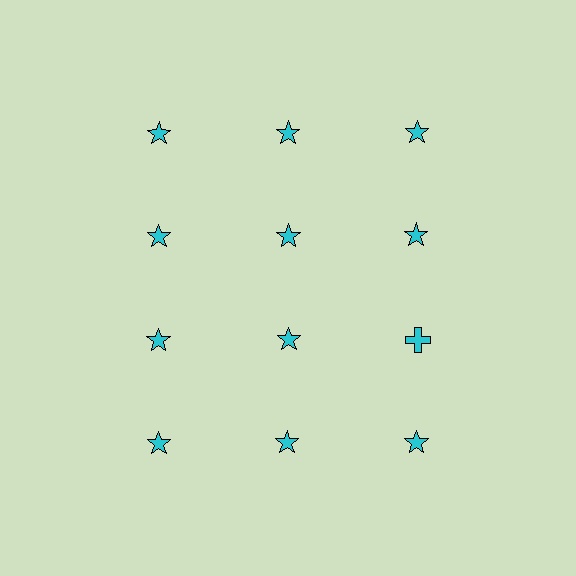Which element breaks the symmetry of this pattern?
The cyan cross in the third row, center column breaks the symmetry. All other shapes are cyan stars.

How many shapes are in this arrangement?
There are 12 shapes arranged in a grid pattern.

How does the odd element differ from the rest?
It has a different shape: cross instead of star.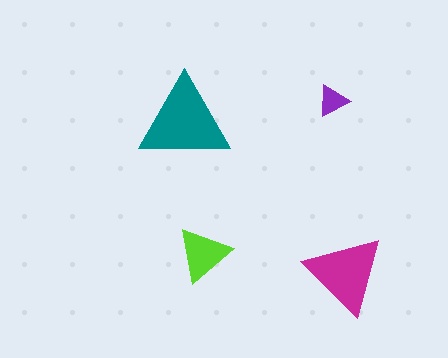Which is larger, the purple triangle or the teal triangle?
The teal one.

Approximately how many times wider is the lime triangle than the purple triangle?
About 1.5 times wider.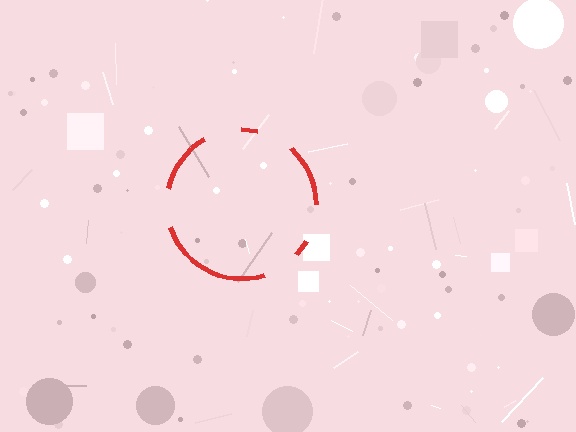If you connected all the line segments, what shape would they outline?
They would outline a circle.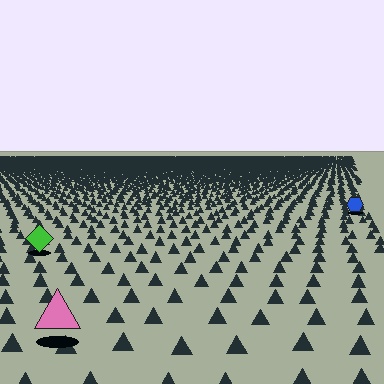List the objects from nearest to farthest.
From nearest to farthest: the pink triangle, the green diamond, the blue hexagon.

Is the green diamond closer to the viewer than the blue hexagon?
Yes. The green diamond is closer — you can tell from the texture gradient: the ground texture is coarser near it.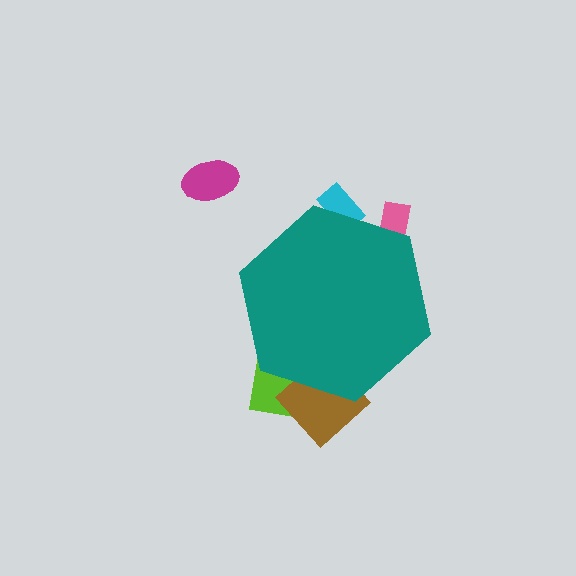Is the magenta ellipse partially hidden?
No, the magenta ellipse is fully visible.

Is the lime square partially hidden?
Yes, the lime square is partially hidden behind the teal hexagon.